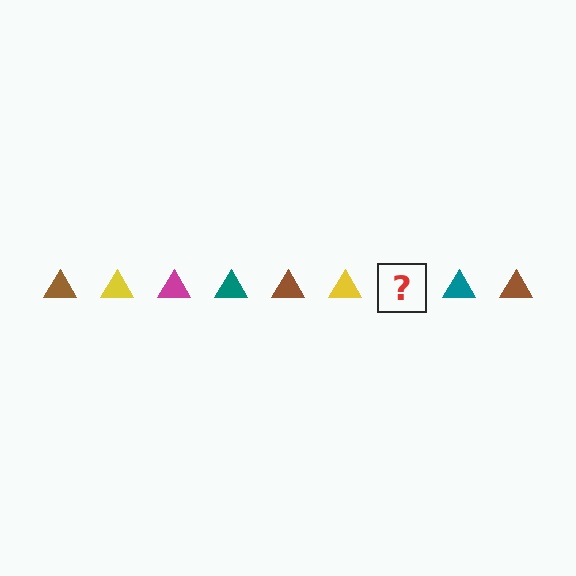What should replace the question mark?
The question mark should be replaced with a magenta triangle.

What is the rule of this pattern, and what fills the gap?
The rule is that the pattern cycles through brown, yellow, magenta, teal triangles. The gap should be filled with a magenta triangle.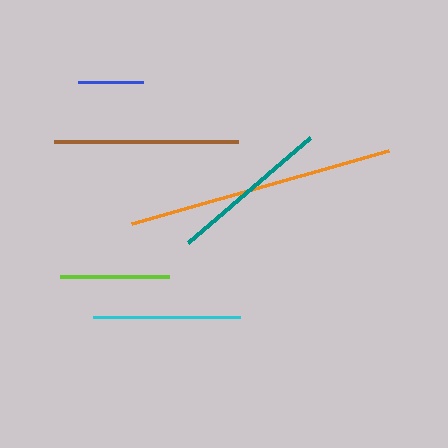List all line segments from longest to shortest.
From longest to shortest: orange, brown, teal, cyan, lime, blue.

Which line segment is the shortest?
The blue line is the shortest at approximately 64 pixels.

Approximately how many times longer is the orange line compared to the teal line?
The orange line is approximately 1.7 times the length of the teal line.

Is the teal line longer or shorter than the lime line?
The teal line is longer than the lime line.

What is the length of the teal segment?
The teal segment is approximately 161 pixels long.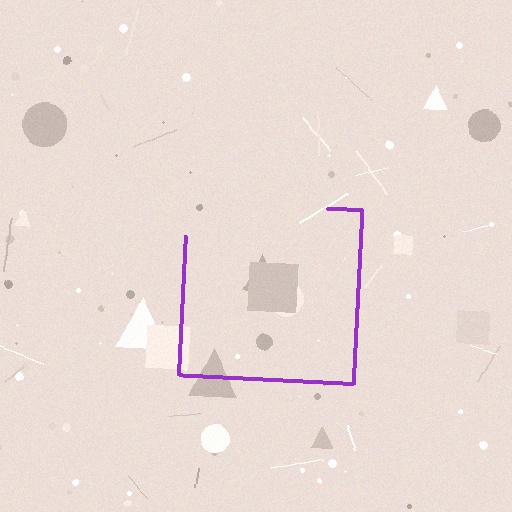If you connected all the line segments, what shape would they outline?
They would outline a square.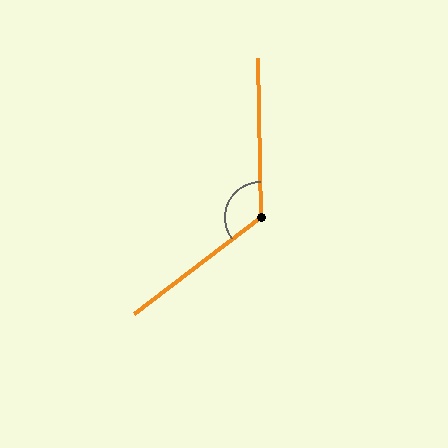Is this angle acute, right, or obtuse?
It is obtuse.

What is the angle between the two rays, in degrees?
Approximately 126 degrees.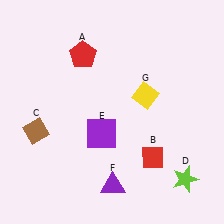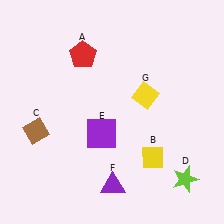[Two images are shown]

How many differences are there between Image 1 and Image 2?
There is 1 difference between the two images.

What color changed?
The diamond (B) changed from red in Image 1 to yellow in Image 2.